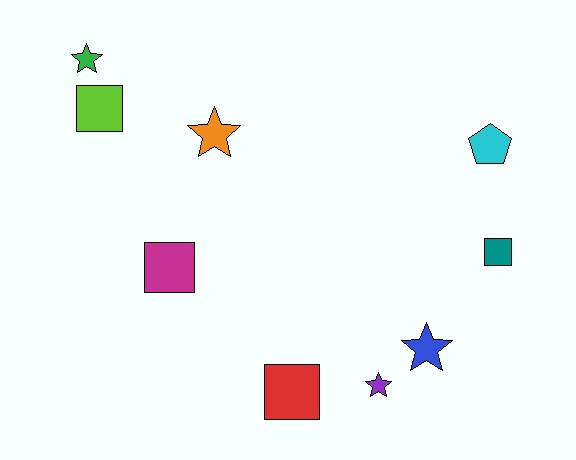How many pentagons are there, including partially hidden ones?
There is 1 pentagon.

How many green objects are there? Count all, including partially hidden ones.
There is 1 green object.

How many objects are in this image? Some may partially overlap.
There are 9 objects.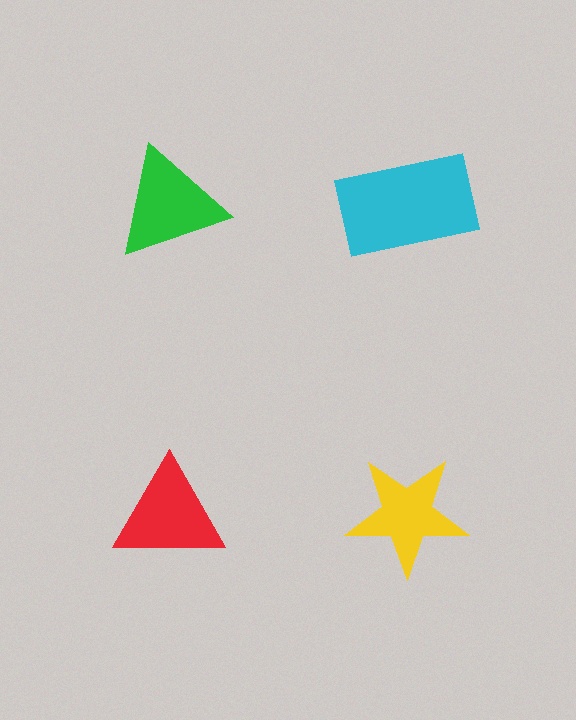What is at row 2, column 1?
A red triangle.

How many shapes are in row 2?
2 shapes.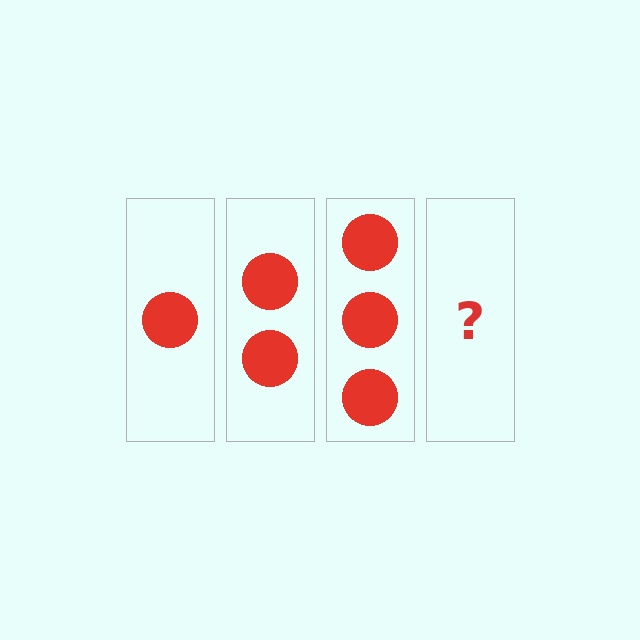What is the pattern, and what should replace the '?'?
The pattern is that each step adds one more circle. The '?' should be 4 circles.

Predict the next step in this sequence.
The next step is 4 circles.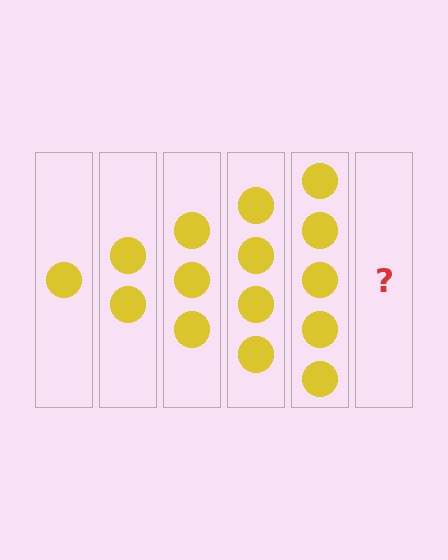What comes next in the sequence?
The next element should be 6 circles.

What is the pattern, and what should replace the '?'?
The pattern is that each step adds one more circle. The '?' should be 6 circles.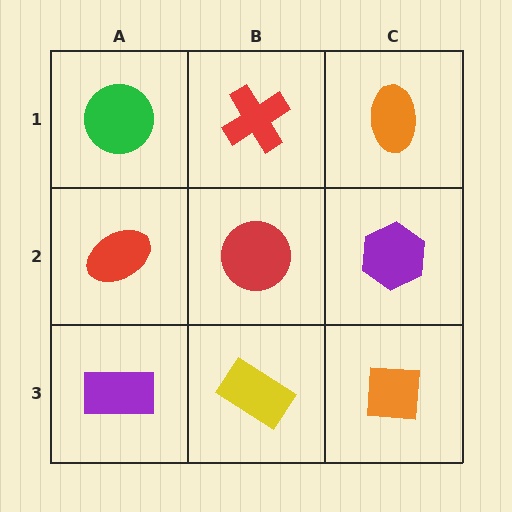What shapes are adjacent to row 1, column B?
A red circle (row 2, column B), a green circle (row 1, column A), an orange ellipse (row 1, column C).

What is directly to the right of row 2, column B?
A purple hexagon.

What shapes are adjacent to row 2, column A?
A green circle (row 1, column A), a purple rectangle (row 3, column A), a red circle (row 2, column B).